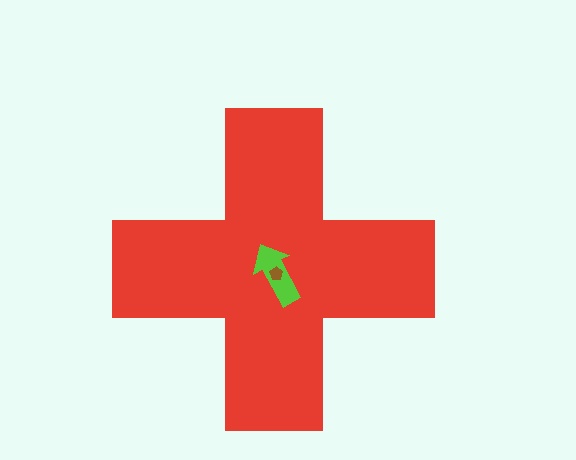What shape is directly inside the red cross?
The lime arrow.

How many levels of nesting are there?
3.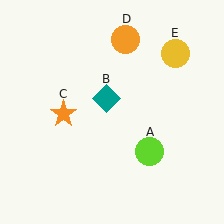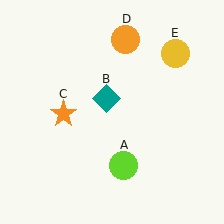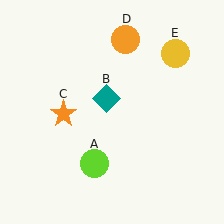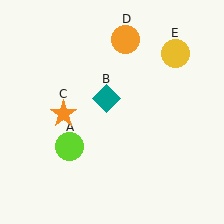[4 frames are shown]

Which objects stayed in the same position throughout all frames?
Teal diamond (object B) and orange star (object C) and orange circle (object D) and yellow circle (object E) remained stationary.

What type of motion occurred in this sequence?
The lime circle (object A) rotated clockwise around the center of the scene.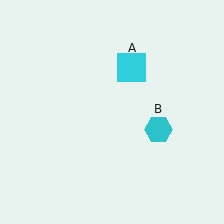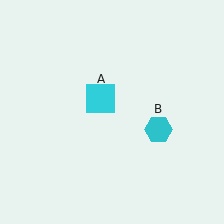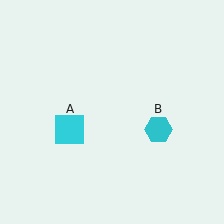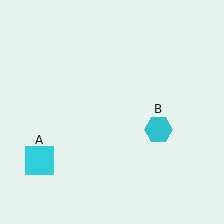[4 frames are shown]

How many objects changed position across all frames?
1 object changed position: cyan square (object A).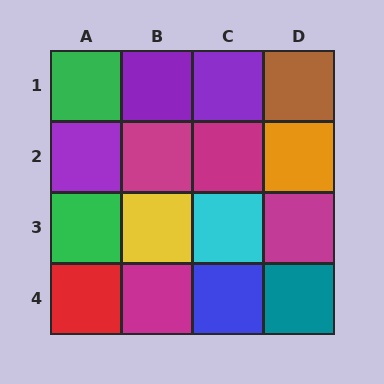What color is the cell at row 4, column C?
Blue.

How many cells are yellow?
1 cell is yellow.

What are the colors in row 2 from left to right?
Purple, magenta, magenta, orange.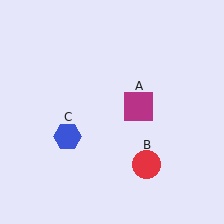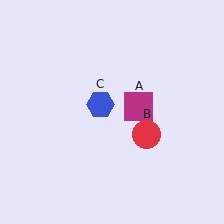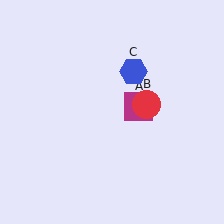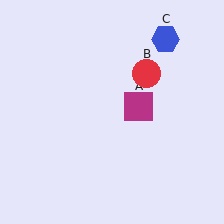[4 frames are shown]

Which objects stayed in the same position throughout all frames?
Magenta square (object A) remained stationary.